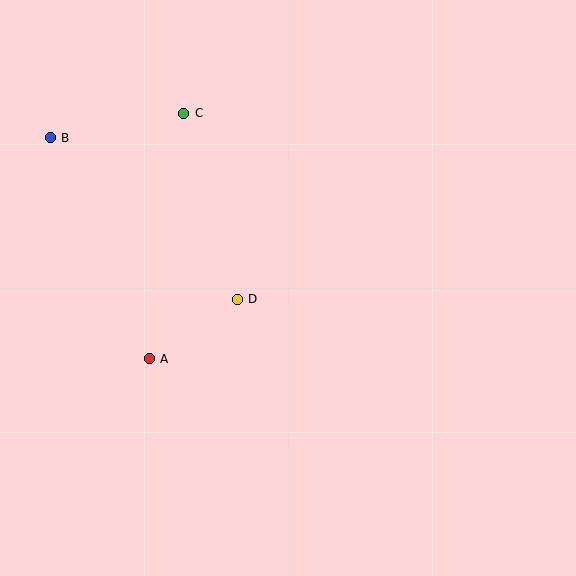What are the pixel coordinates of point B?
Point B is at (50, 138).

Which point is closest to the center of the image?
Point D at (237, 299) is closest to the center.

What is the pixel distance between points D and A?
The distance between D and A is 106 pixels.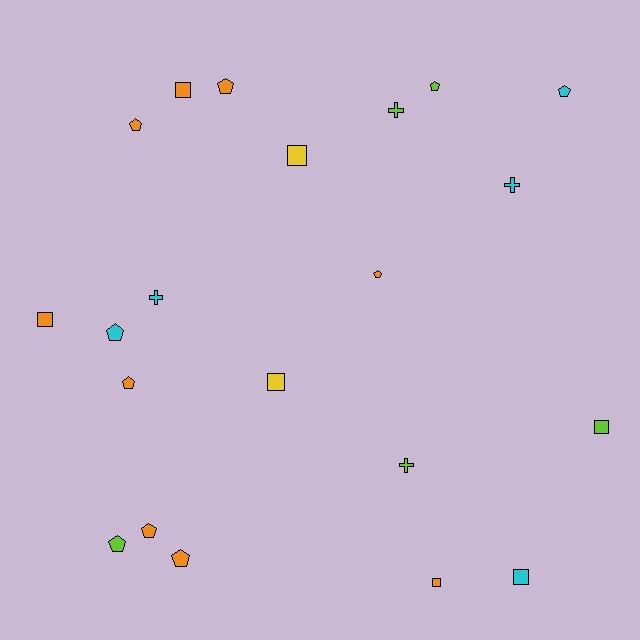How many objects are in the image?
There are 21 objects.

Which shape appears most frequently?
Pentagon, with 10 objects.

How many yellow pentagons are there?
There are no yellow pentagons.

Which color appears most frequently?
Orange, with 9 objects.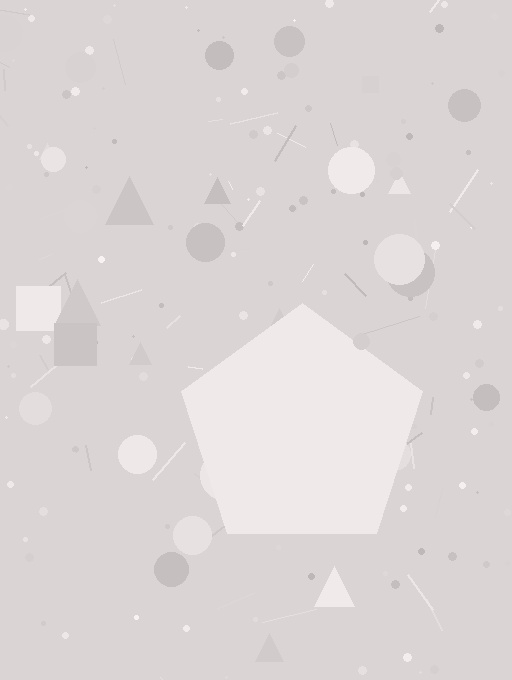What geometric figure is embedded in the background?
A pentagon is embedded in the background.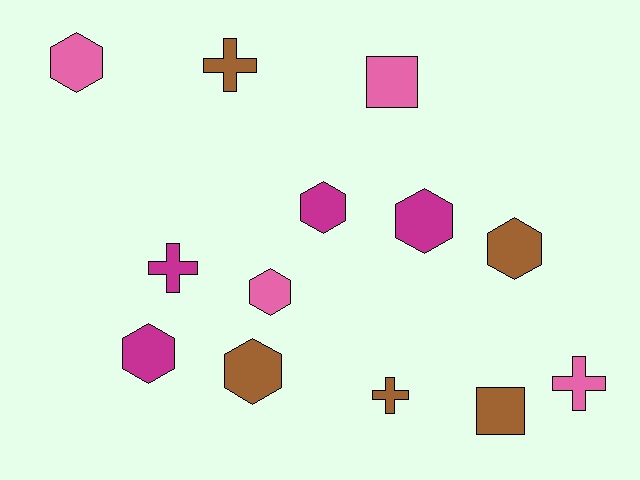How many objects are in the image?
There are 13 objects.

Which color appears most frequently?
Brown, with 5 objects.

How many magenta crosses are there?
There is 1 magenta cross.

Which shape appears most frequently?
Hexagon, with 7 objects.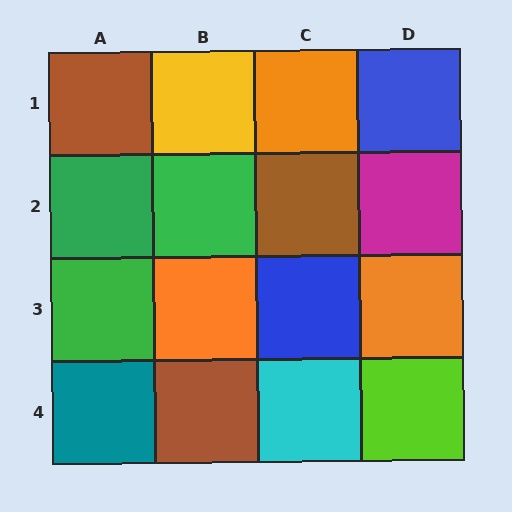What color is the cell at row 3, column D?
Orange.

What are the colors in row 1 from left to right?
Brown, yellow, orange, blue.